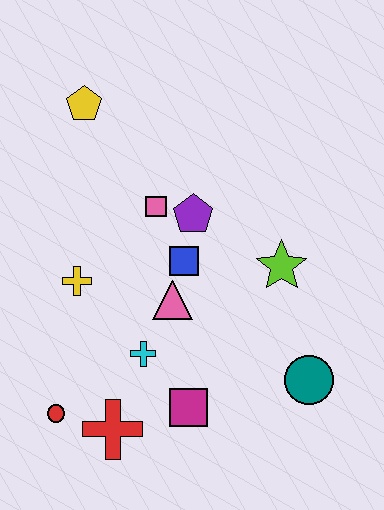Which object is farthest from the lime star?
The red circle is farthest from the lime star.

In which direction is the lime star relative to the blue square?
The lime star is to the right of the blue square.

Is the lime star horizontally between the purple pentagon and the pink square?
No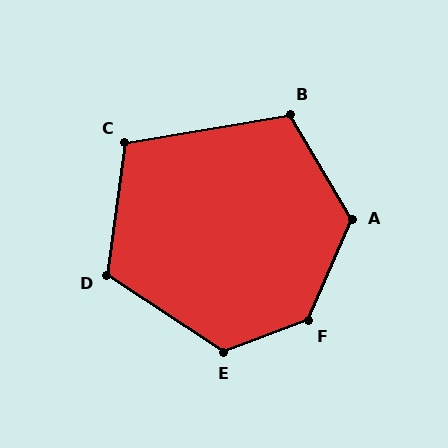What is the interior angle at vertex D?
Approximately 115 degrees (obtuse).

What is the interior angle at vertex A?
Approximately 126 degrees (obtuse).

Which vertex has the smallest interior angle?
C, at approximately 108 degrees.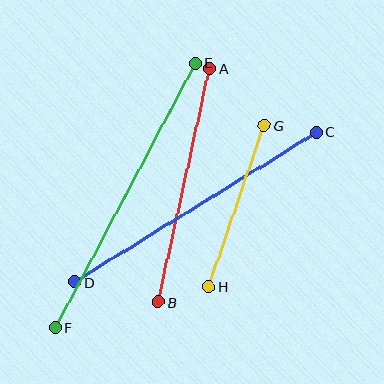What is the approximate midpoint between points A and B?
The midpoint is at approximately (184, 185) pixels.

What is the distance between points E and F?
The distance is approximately 299 pixels.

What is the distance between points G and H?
The distance is approximately 171 pixels.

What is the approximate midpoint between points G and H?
The midpoint is at approximately (236, 206) pixels.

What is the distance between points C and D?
The distance is approximately 285 pixels.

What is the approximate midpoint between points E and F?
The midpoint is at approximately (125, 196) pixels.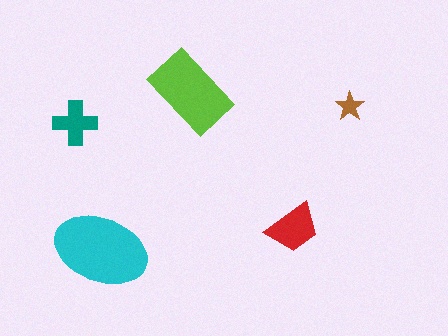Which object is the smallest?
The brown star.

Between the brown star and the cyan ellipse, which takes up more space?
The cyan ellipse.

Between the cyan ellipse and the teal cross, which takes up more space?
The cyan ellipse.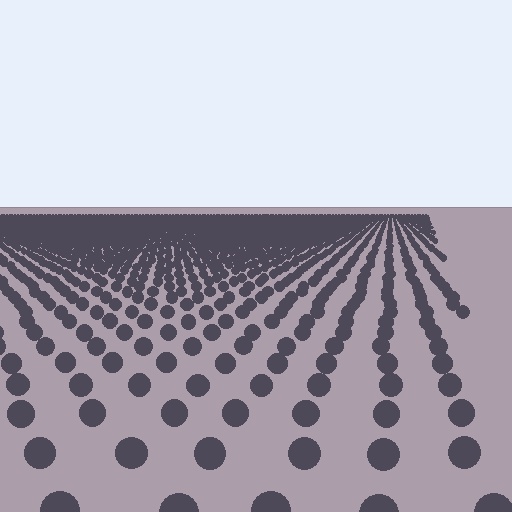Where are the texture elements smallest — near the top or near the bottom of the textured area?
Near the top.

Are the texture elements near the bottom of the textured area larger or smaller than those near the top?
Larger. Near the bottom, elements are closer to the viewer and appear at a bigger on-screen size.